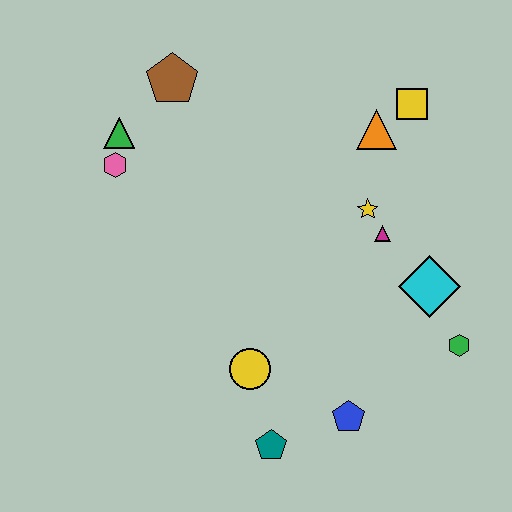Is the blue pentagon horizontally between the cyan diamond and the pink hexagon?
Yes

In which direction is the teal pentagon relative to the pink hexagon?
The teal pentagon is below the pink hexagon.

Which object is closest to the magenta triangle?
The yellow star is closest to the magenta triangle.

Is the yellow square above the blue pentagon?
Yes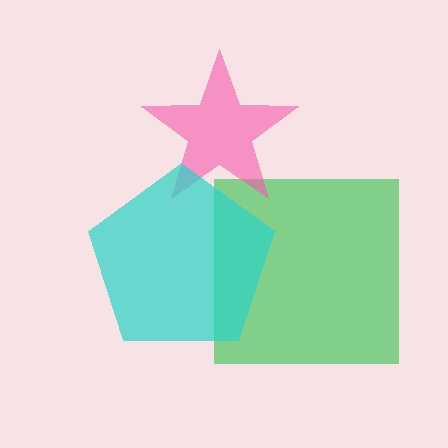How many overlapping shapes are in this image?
There are 3 overlapping shapes in the image.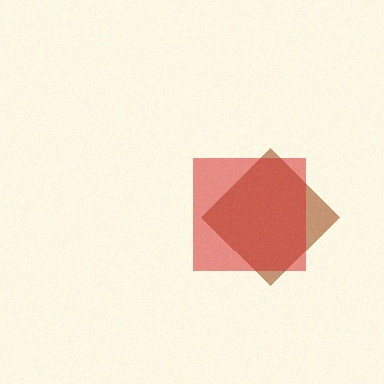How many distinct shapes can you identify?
There are 2 distinct shapes: a brown diamond, a red square.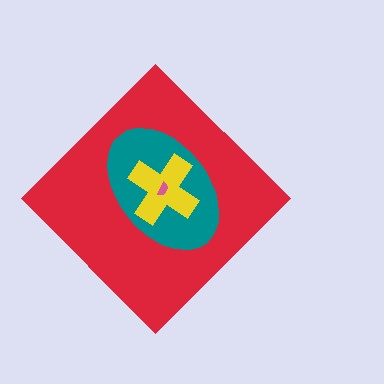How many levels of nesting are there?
4.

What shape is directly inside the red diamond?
The teal ellipse.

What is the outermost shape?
The red diamond.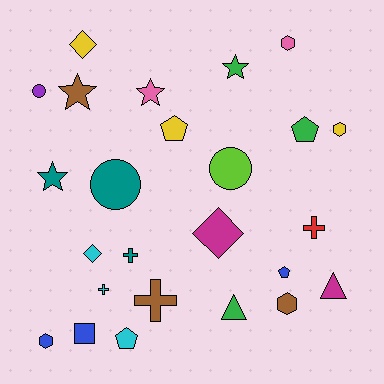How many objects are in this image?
There are 25 objects.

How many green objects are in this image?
There are 3 green objects.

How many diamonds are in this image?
There are 3 diamonds.